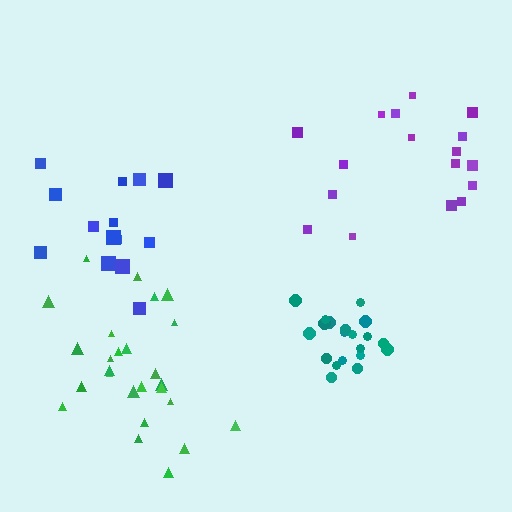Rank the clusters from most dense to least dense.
teal, green, blue, purple.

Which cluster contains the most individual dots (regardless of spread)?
Green (26).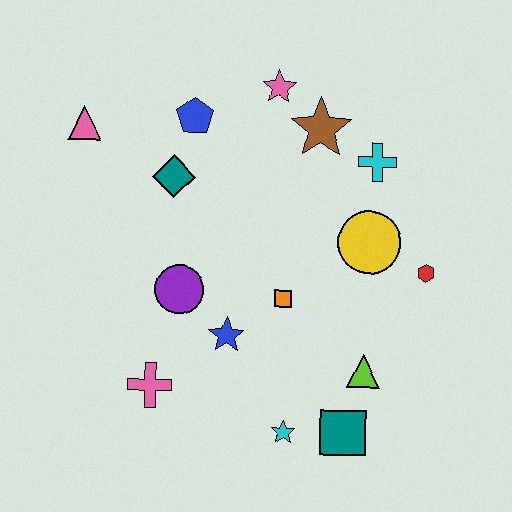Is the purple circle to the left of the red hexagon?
Yes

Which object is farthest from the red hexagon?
The pink triangle is farthest from the red hexagon.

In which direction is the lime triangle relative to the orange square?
The lime triangle is to the right of the orange square.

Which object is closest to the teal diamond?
The blue pentagon is closest to the teal diamond.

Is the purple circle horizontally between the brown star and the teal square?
No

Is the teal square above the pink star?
No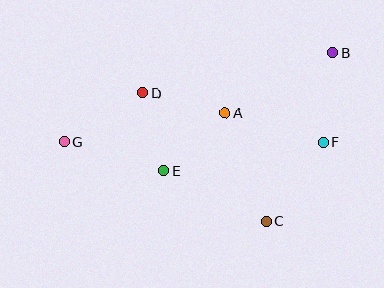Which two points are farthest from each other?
Points B and G are farthest from each other.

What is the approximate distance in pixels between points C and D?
The distance between C and D is approximately 178 pixels.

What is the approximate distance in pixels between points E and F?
The distance between E and F is approximately 163 pixels.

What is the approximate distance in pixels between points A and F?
The distance between A and F is approximately 102 pixels.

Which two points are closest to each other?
Points D and E are closest to each other.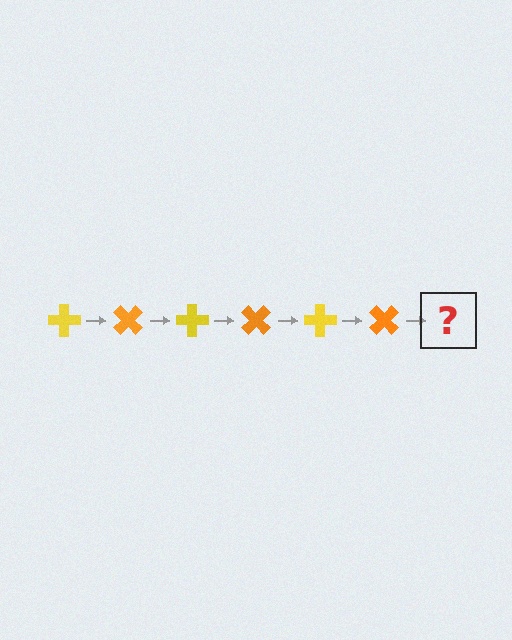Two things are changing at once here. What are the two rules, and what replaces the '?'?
The two rules are that it rotates 45 degrees each step and the color cycles through yellow and orange. The '?' should be a yellow cross, rotated 270 degrees from the start.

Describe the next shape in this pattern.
It should be a yellow cross, rotated 270 degrees from the start.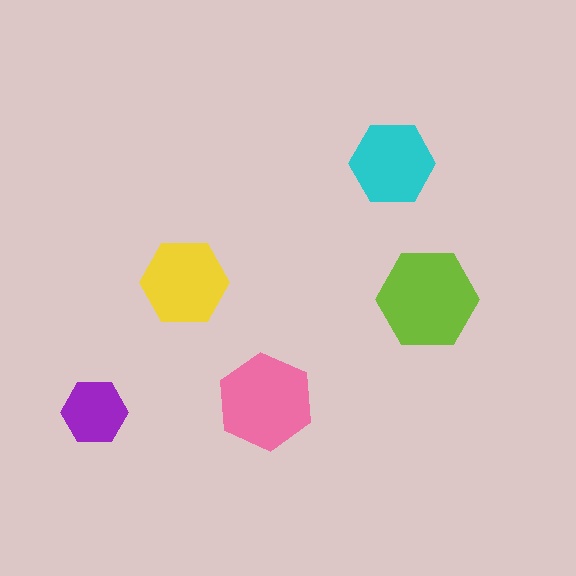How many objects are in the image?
There are 5 objects in the image.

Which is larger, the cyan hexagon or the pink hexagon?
The pink one.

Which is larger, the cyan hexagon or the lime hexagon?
The lime one.